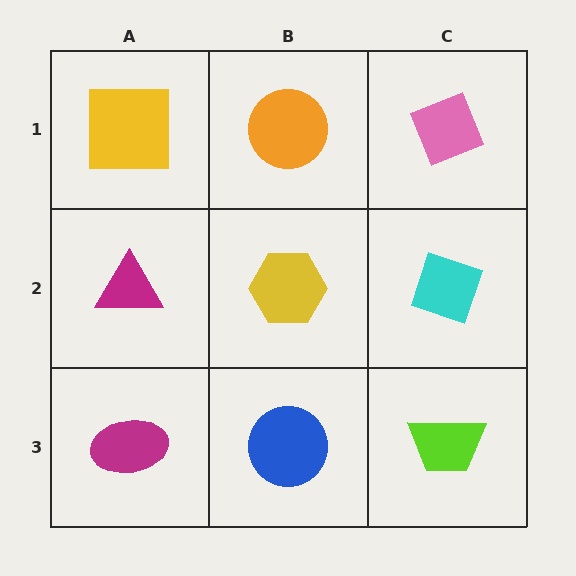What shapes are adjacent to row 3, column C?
A cyan diamond (row 2, column C), a blue circle (row 3, column B).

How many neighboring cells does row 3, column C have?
2.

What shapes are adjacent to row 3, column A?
A magenta triangle (row 2, column A), a blue circle (row 3, column B).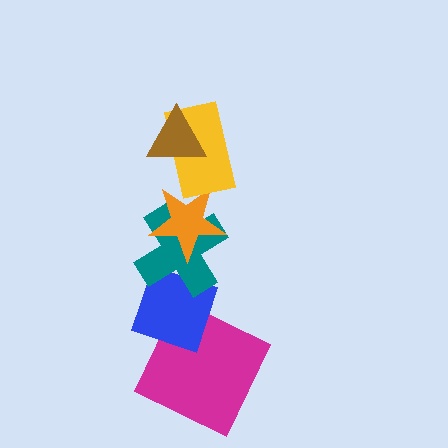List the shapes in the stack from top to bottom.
From top to bottom: the brown triangle, the yellow rectangle, the orange star, the teal cross, the blue diamond, the magenta square.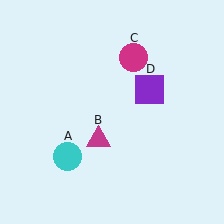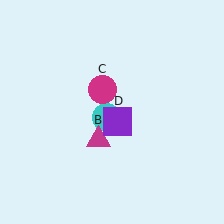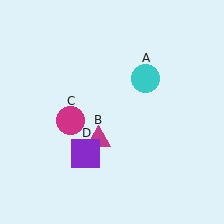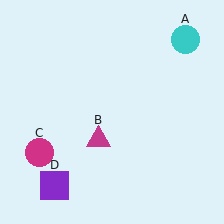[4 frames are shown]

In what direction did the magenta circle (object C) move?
The magenta circle (object C) moved down and to the left.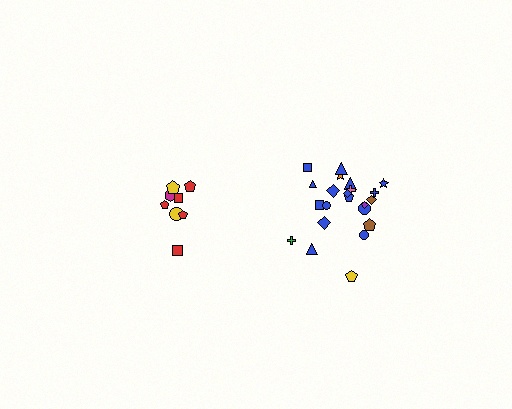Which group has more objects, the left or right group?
The right group.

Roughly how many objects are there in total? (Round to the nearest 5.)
Roughly 30 objects in total.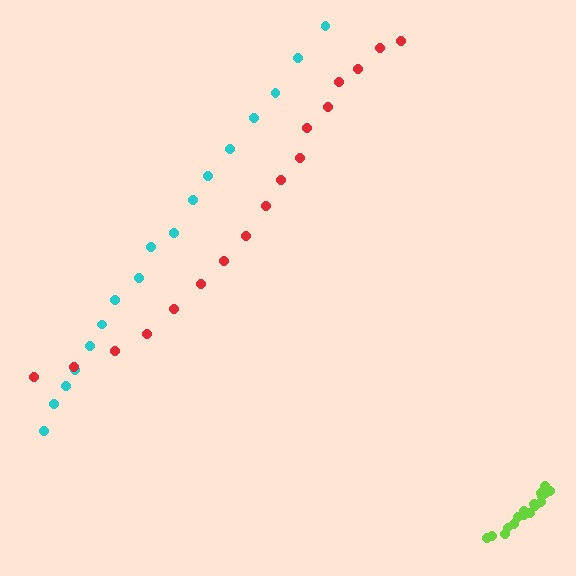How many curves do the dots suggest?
There are 3 distinct paths.